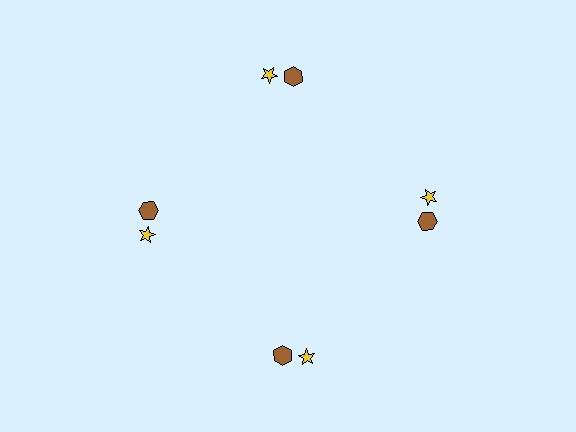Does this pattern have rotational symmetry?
Yes, this pattern has 4-fold rotational symmetry. It looks the same after rotating 90 degrees around the center.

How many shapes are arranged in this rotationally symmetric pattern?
There are 8 shapes, arranged in 4 groups of 2.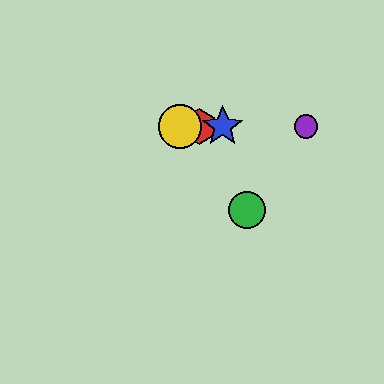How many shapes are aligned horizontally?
4 shapes (the red hexagon, the blue star, the yellow circle, the purple circle) are aligned horizontally.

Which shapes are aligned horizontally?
The red hexagon, the blue star, the yellow circle, the purple circle are aligned horizontally.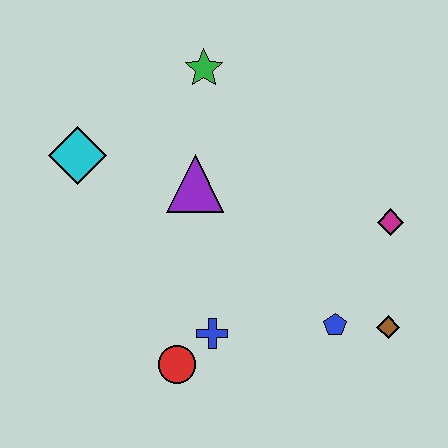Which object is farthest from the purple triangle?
The brown diamond is farthest from the purple triangle.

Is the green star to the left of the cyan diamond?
No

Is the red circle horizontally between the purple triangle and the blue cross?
No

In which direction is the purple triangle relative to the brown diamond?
The purple triangle is to the left of the brown diamond.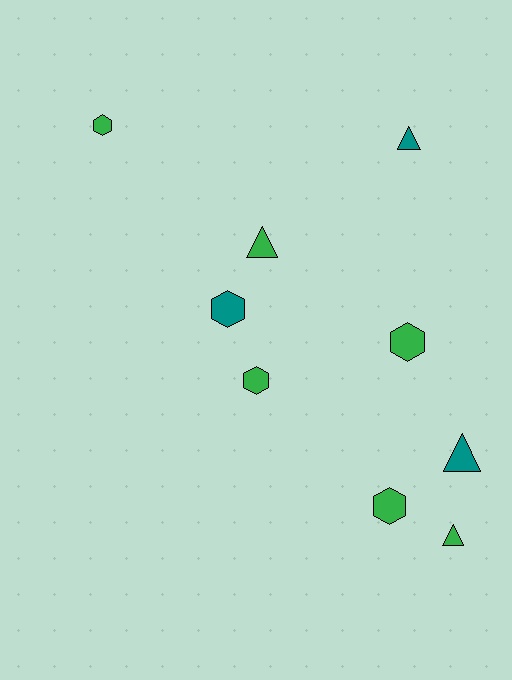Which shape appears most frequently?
Hexagon, with 5 objects.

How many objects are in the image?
There are 9 objects.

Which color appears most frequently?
Green, with 6 objects.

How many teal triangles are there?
There are 2 teal triangles.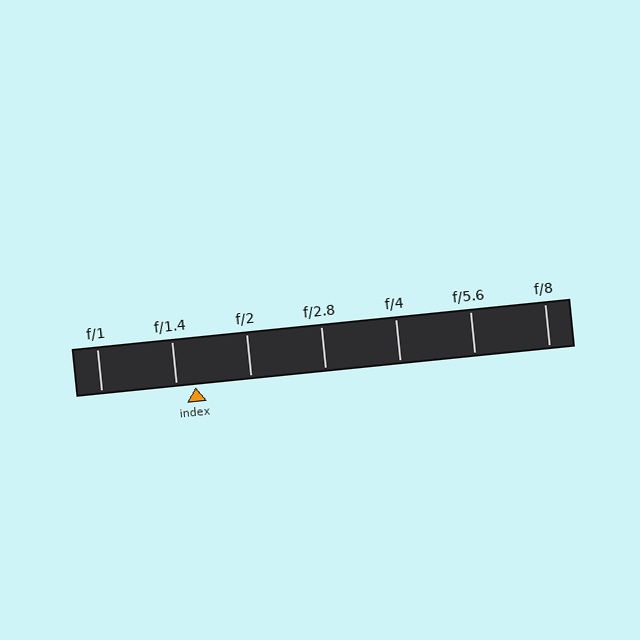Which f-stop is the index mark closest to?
The index mark is closest to f/1.4.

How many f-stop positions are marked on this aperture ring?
There are 7 f-stop positions marked.